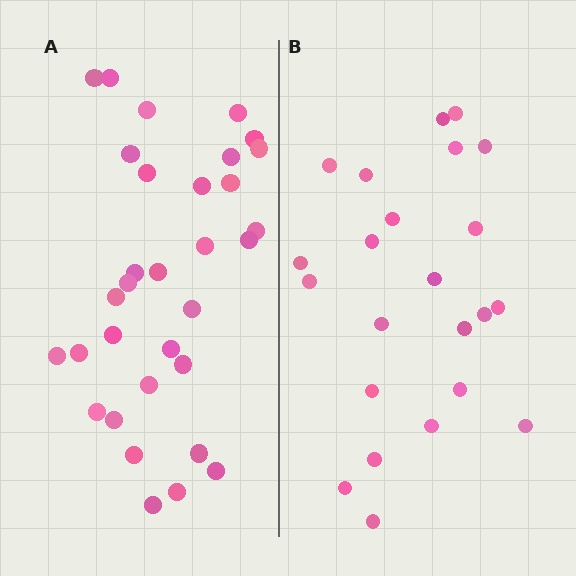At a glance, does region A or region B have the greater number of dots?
Region A (the left region) has more dots.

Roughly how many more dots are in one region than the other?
Region A has roughly 8 or so more dots than region B.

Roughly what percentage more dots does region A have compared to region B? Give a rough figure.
About 40% more.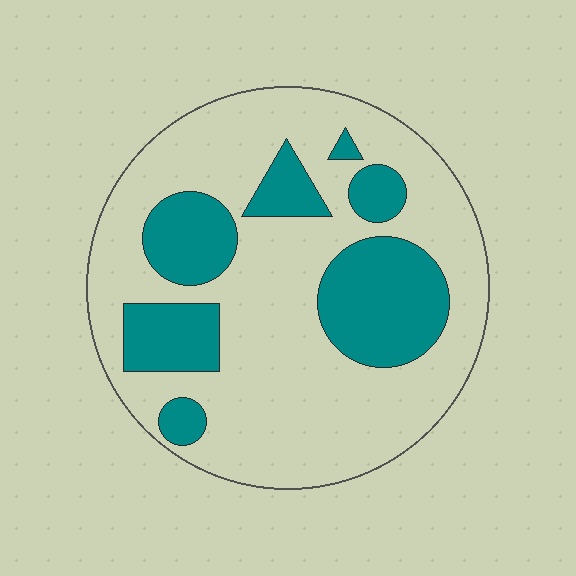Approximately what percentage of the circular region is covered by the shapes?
Approximately 30%.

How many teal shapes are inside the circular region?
7.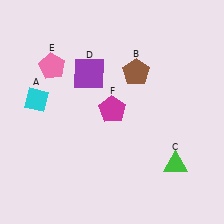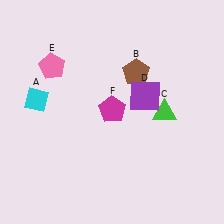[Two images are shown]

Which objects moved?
The objects that moved are: the green triangle (C), the purple square (D).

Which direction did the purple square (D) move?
The purple square (D) moved right.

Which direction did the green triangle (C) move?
The green triangle (C) moved up.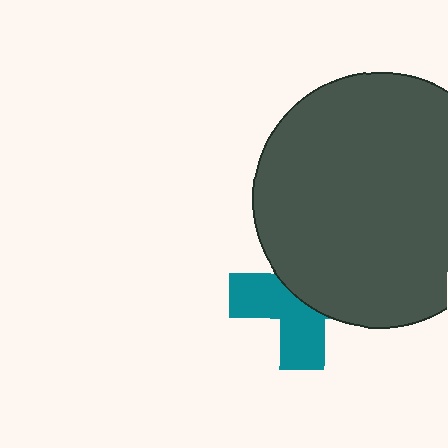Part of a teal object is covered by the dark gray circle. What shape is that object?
It is a cross.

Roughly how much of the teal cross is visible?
About half of it is visible (roughly 48%).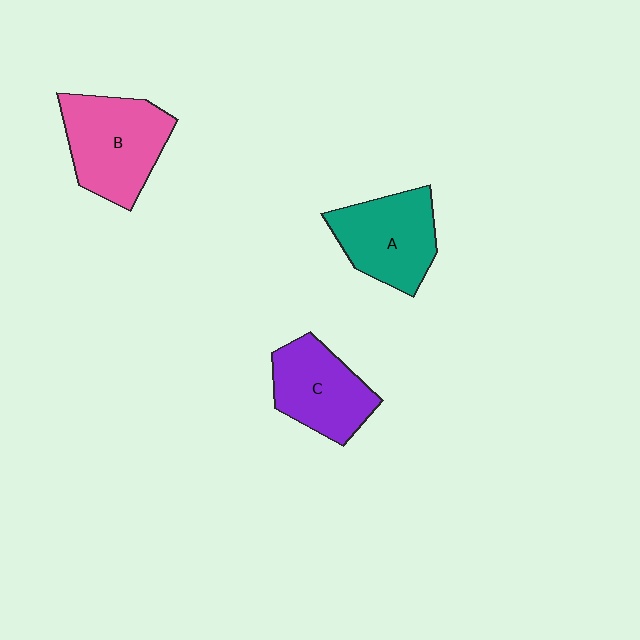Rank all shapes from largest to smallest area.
From largest to smallest: B (pink), A (teal), C (purple).